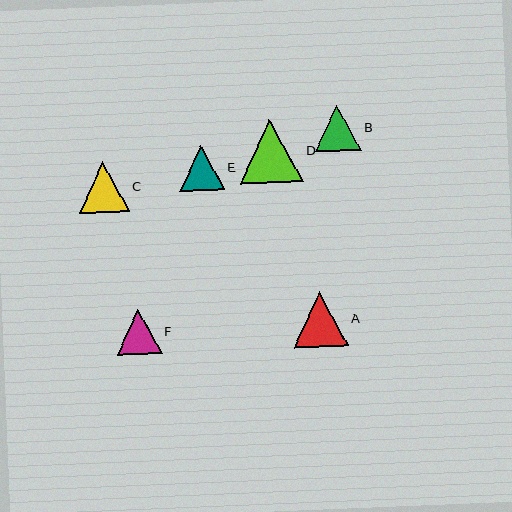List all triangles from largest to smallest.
From largest to smallest: D, A, C, B, F, E.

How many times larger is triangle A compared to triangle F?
Triangle A is approximately 1.2 times the size of triangle F.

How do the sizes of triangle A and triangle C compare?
Triangle A and triangle C are approximately the same size.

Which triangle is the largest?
Triangle D is the largest with a size of approximately 63 pixels.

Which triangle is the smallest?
Triangle E is the smallest with a size of approximately 45 pixels.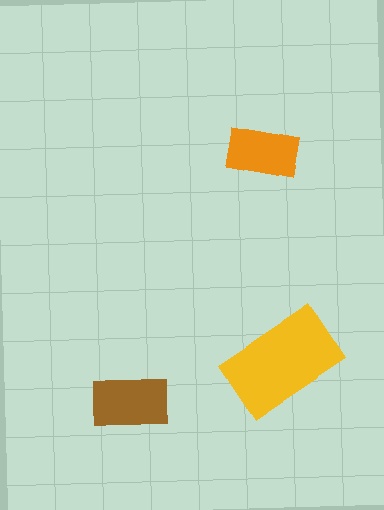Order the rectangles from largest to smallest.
the yellow one, the brown one, the orange one.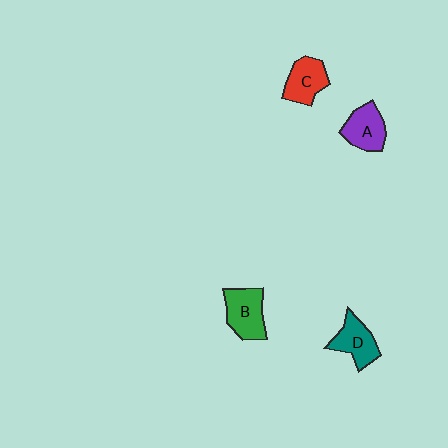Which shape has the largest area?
Shape B (green).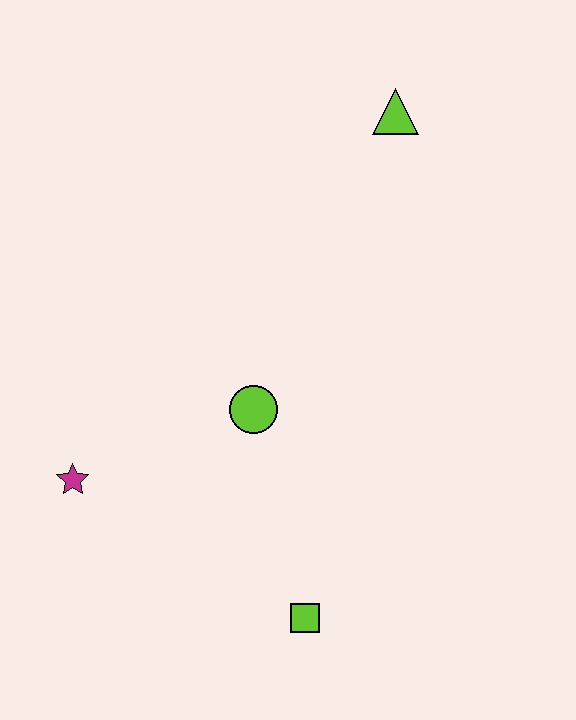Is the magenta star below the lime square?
No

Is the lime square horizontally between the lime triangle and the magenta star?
Yes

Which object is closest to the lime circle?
The magenta star is closest to the lime circle.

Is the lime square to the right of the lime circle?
Yes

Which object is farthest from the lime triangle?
The lime square is farthest from the lime triangle.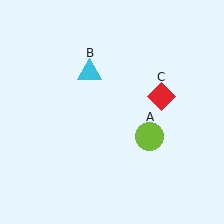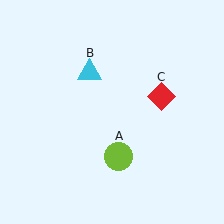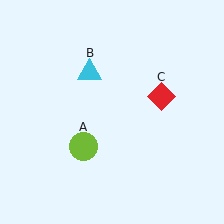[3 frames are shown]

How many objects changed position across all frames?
1 object changed position: lime circle (object A).